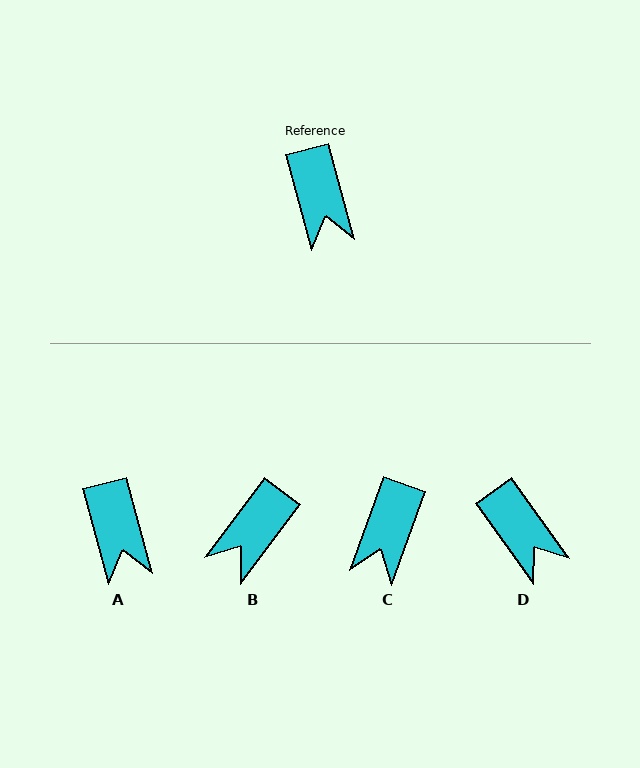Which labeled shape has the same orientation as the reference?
A.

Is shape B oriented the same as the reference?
No, it is off by about 52 degrees.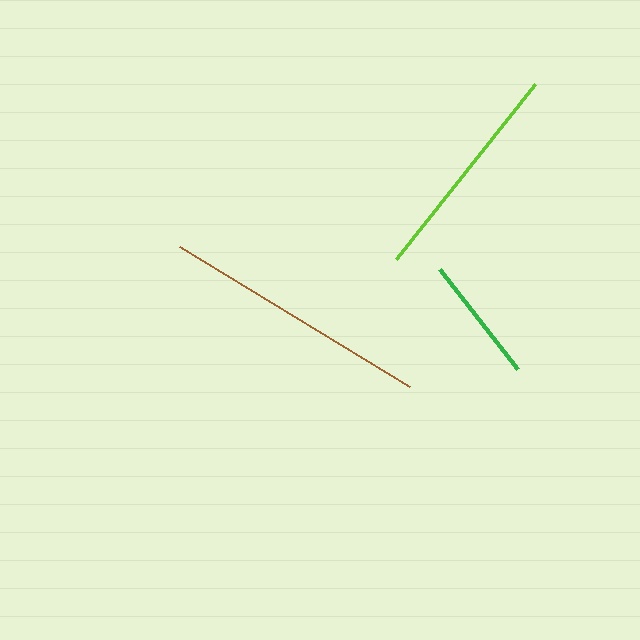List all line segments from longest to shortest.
From longest to shortest: brown, lime, green.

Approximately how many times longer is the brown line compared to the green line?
The brown line is approximately 2.1 times the length of the green line.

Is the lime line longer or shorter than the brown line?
The brown line is longer than the lime line.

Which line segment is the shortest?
The green line is the shortest at approximately 127 pixels.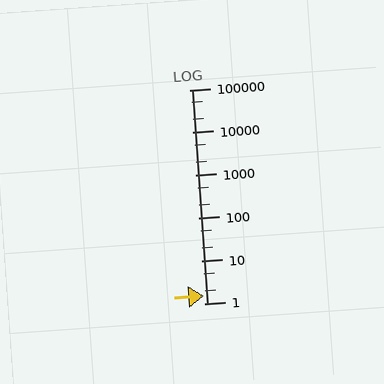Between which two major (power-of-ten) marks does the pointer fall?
The pointer is between 1 and 10.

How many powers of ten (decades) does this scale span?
The scale spans 5 decades, from 1 to 100000.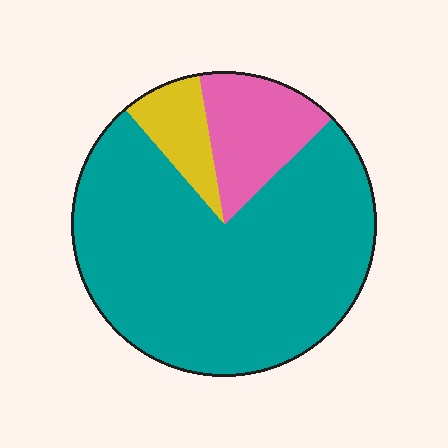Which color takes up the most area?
Teal, at roughly 75%.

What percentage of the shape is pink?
Pink takes up about one sixth (1/6) of the shape.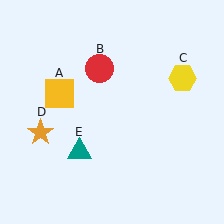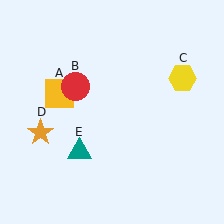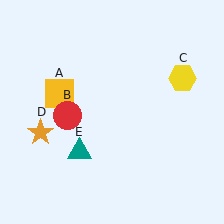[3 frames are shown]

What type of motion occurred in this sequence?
The red circle (object B) rotated counterclockwise around the center of the scene.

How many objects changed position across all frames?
1 object changed position: red circle (object B).